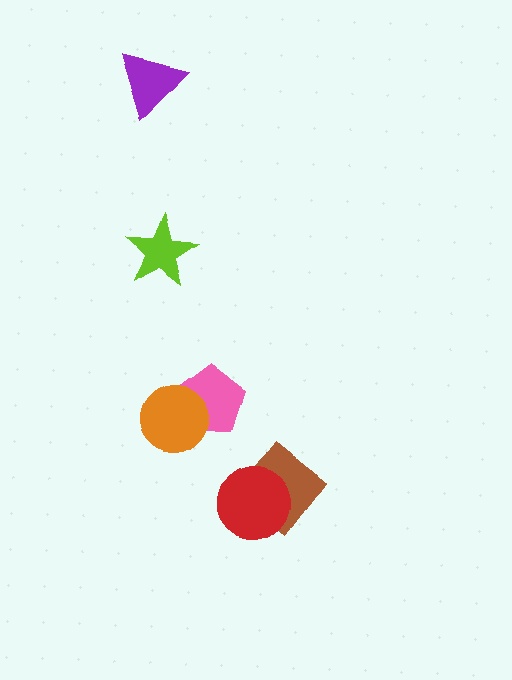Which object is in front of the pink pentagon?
The orange circle is in front of the pink pentagon.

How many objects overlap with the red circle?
1 object overlaps with the red circle.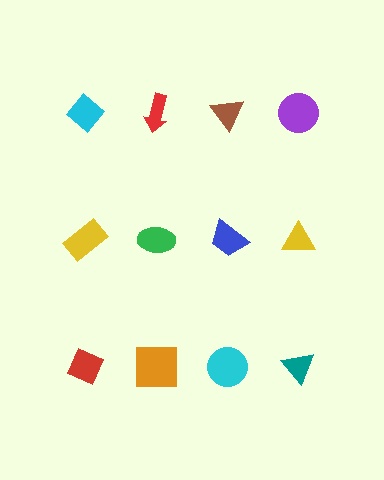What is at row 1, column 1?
A cyan diamond.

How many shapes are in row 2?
4 shapes.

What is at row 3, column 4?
A teal triangle.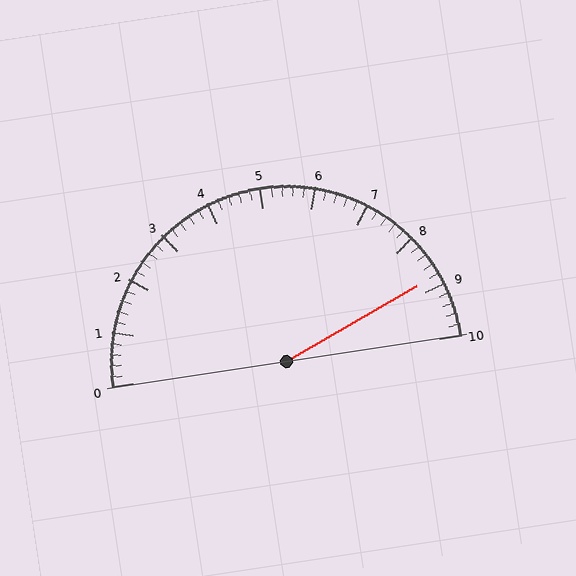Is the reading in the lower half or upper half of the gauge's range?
The reading is in the upper half of the range (0 to 10).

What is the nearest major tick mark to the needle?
The nearest major tick mark is 9.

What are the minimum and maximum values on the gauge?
The gauge ranges from 0 to 10.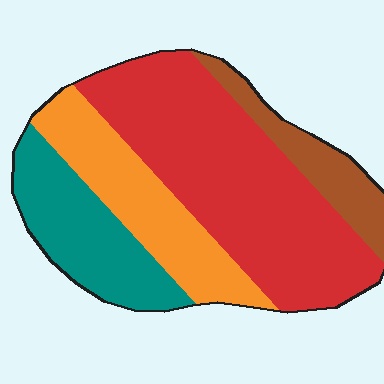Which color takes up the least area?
Brown, at roughly 10%.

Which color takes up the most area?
Red, at roughly 45%.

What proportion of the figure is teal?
Teal takes up about one fifth (1/5) of the figure.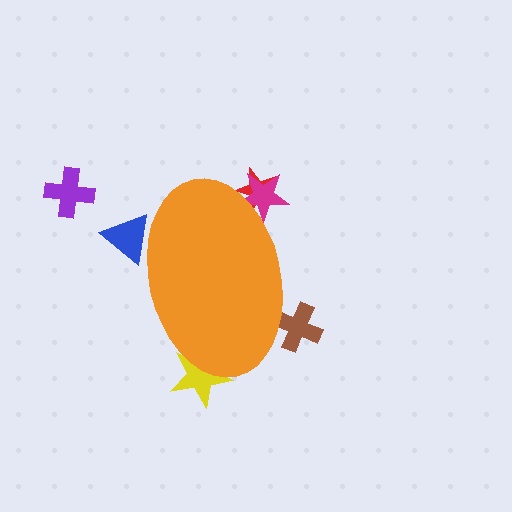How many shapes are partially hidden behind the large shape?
5 shapes are partially hidden.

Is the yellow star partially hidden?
Yes, the yellow star is partially hidden behind the orange ellipse.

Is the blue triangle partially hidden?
Yes, the blue triangle is partially hidden behind the orange ellipse.